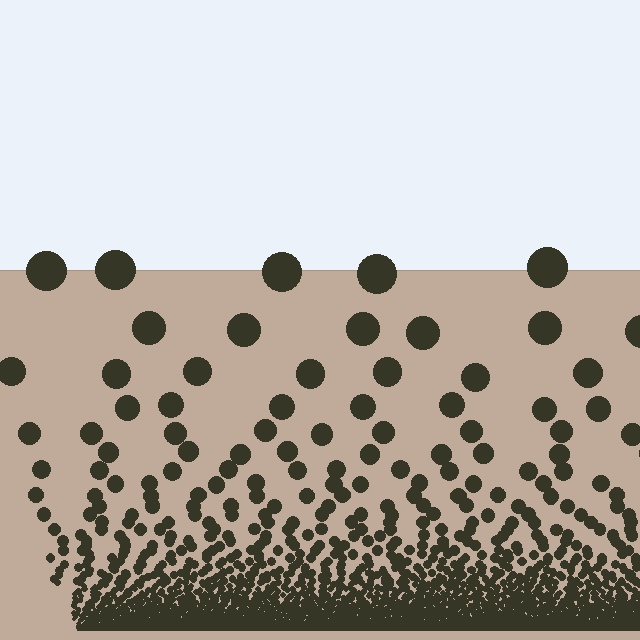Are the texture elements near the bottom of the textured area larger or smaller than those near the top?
Smaller. The gradient is inverted — elements near the bottom are smaller and denser.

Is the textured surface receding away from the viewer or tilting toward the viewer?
The surface appears to tilt toward the viewer. Texture elements get larger and sparser toward the top.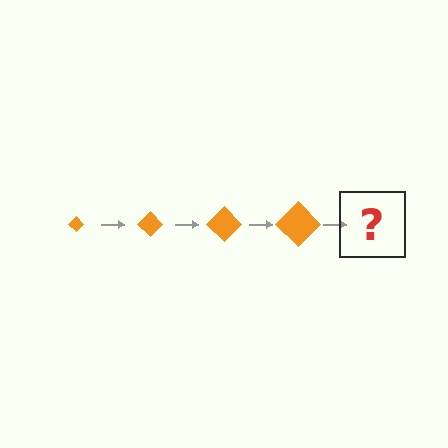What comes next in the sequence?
The next element should be an orange diamond, larger than the previous one.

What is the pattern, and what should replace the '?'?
The pattern is that the diamond gets progressively larger each step. The '?' should be an orange diamond, larger than the previous one.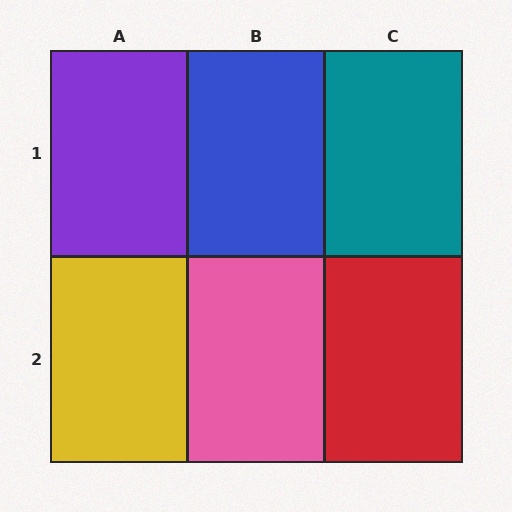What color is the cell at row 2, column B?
Pink.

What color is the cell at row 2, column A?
Yellow.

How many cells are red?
1 cell is red.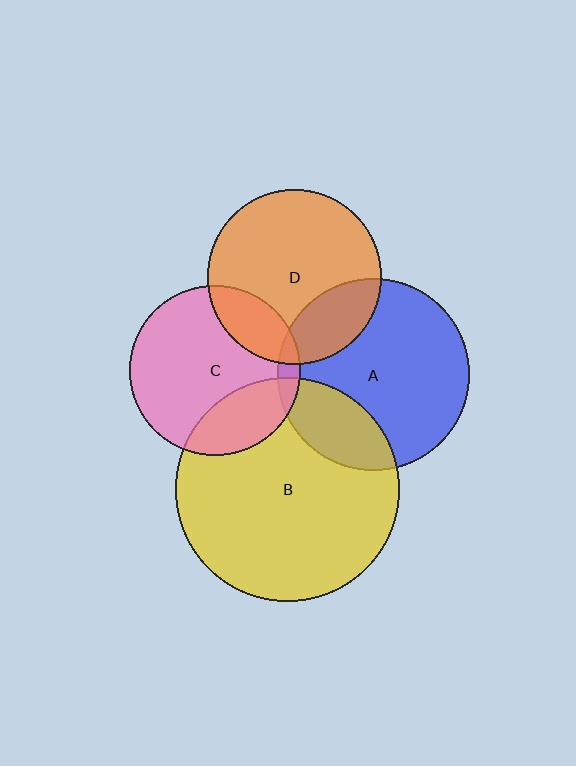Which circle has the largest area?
Circle B (yellow).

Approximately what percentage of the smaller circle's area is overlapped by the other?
Approximately 5%.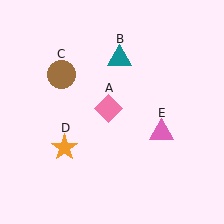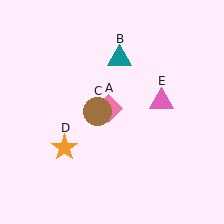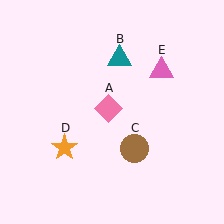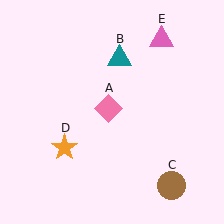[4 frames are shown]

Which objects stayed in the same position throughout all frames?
Pink diamond (object A) and teal triangle (object B) and orange star (object D) remained stationary.